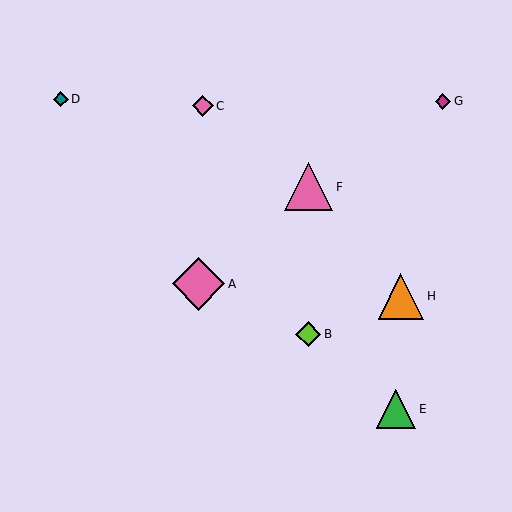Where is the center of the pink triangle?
The center of the pink triangle is at (309, 187).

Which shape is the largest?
The pink diamond (labeled A) is the largest.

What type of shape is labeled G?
Shape G is a magenta diamond.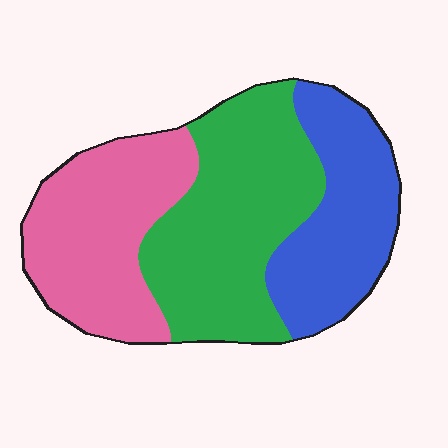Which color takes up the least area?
Blue, at roughly 25%.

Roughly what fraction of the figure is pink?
Pink covers 32% of the figure.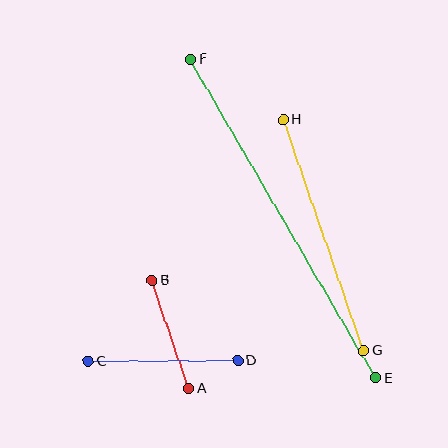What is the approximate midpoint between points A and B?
The midpoint is at approximately (171, 334) pixels.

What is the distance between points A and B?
The distance is approximately 114 pixels.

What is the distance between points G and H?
The distance is approximately 245 pixels.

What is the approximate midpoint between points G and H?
The midpoint is at approximately (324, 235) pixels.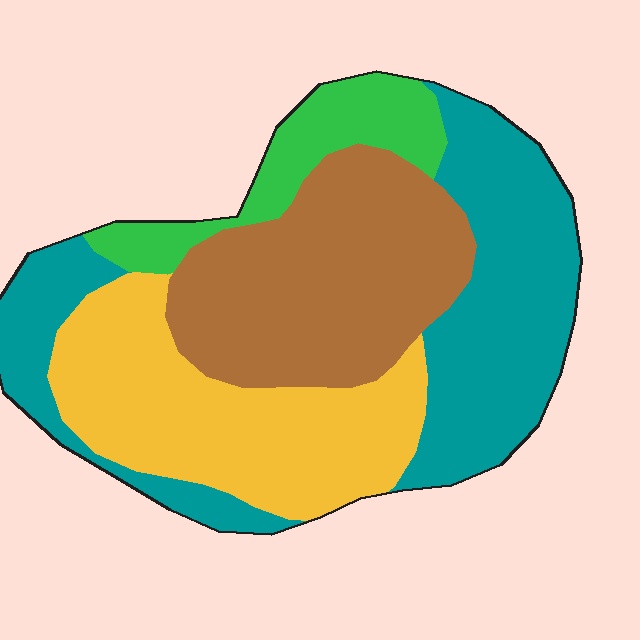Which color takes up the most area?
Teal, at roughly 35%.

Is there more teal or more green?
Teal.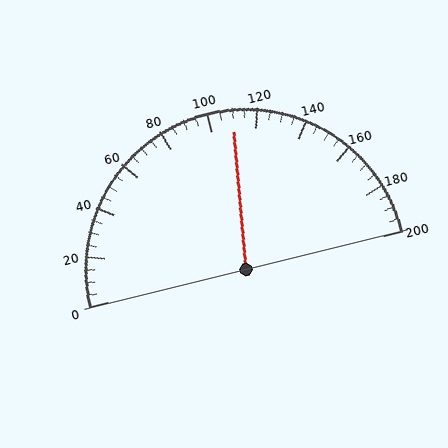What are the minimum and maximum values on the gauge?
The gauge ranges from 0 to 200.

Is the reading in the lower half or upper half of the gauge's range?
The reading is in the upper half of the range (0 to 200).